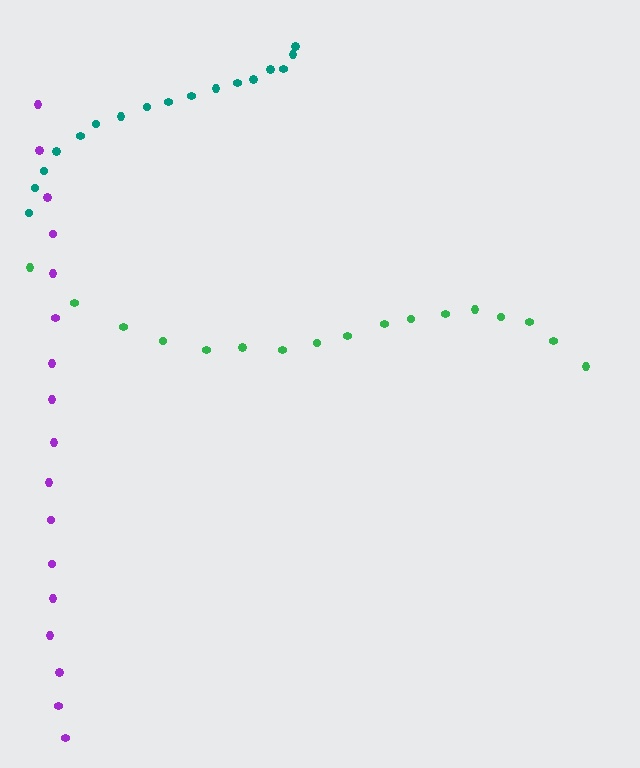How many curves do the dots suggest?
There are 3 distinct paths.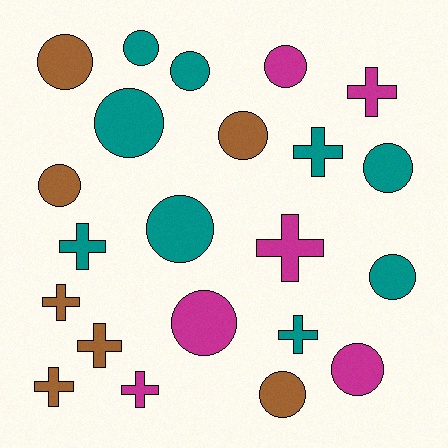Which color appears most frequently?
Teal, with 9 objects.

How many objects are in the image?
There are 22 objects.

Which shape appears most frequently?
Circle, with 13 objects.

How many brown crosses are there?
There are 3 brown crosses.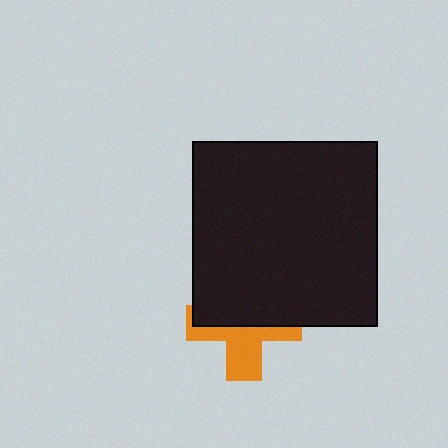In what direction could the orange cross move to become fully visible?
The orange cross could move down. That would shift it out from behind the black square entirely.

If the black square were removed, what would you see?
You would see the complete orange cross.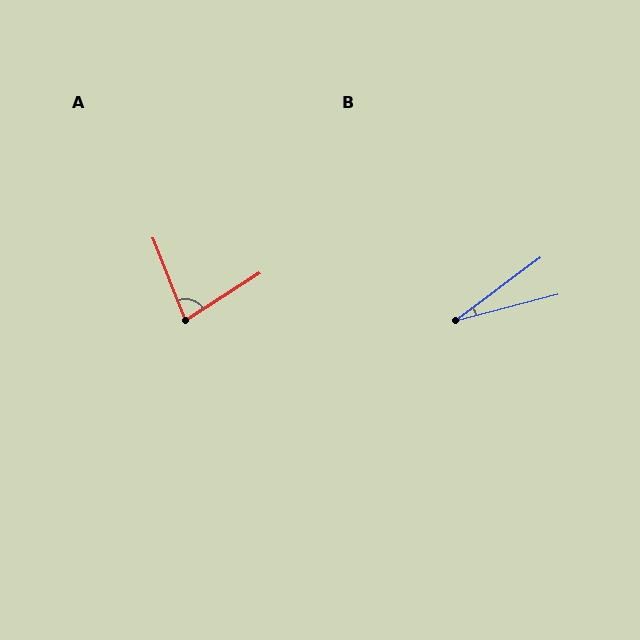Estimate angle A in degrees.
Approximately 79 degrees.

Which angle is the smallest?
B, at approximately 22 degrees.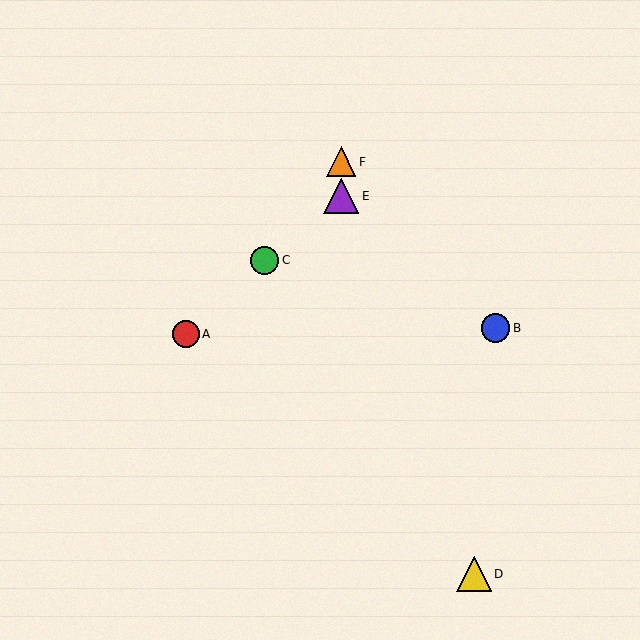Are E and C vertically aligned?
No, E is at x≈341 and C is at x≈265.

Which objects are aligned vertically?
Objects E, F are aligned vertically.